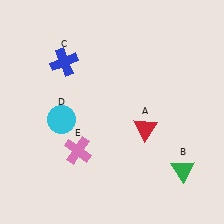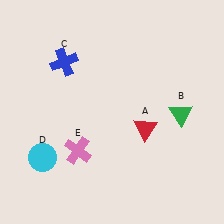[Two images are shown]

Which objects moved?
The objects that moved are: the green triangle (B), the cyan circle (D).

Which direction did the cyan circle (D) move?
The cyan circle (D) moved down.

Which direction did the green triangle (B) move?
The green triangle (B) moved up.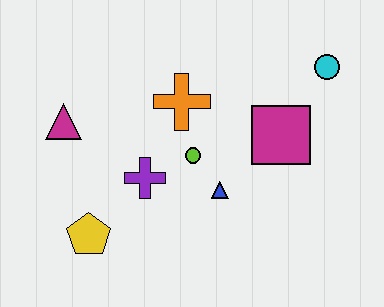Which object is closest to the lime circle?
The blue triangle is closest to the lime circle.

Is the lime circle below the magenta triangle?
Yes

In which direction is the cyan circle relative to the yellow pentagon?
The cyan circle is to the right of the yellow pentagon.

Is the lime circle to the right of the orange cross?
Yes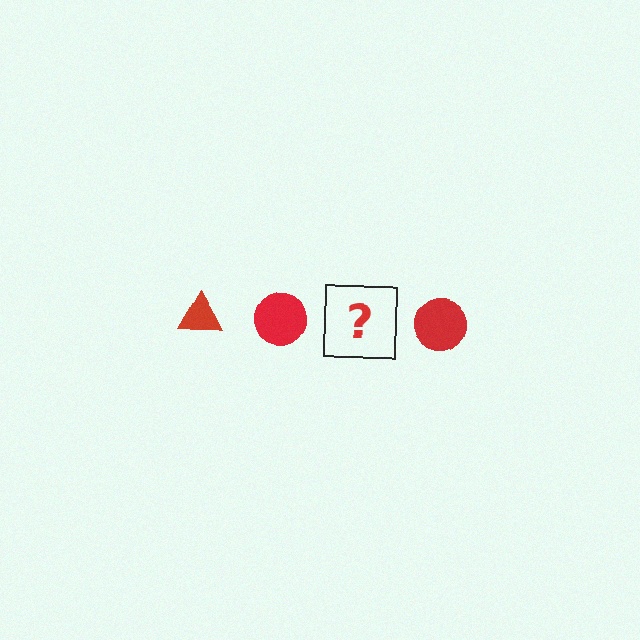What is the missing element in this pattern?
The missing element is a red triangle.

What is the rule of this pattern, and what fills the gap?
The rule is that the pattern cycles through triangle, circle shapes in red. The gap should be filled with a red triangle.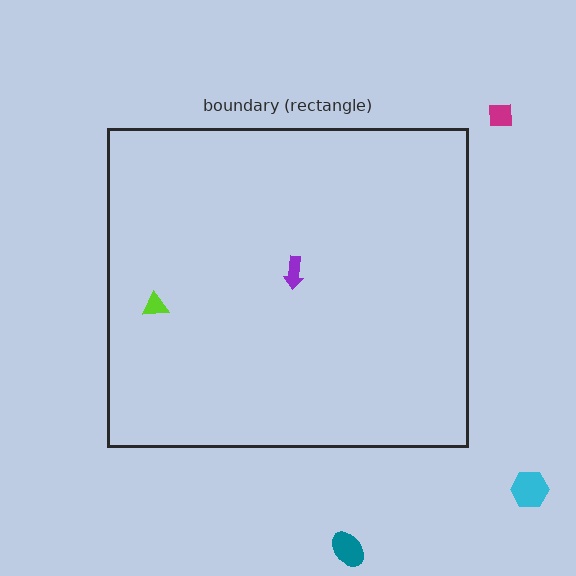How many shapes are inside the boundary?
2 inside, 3 outside.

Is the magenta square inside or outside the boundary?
Outside.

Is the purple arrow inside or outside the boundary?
Inside.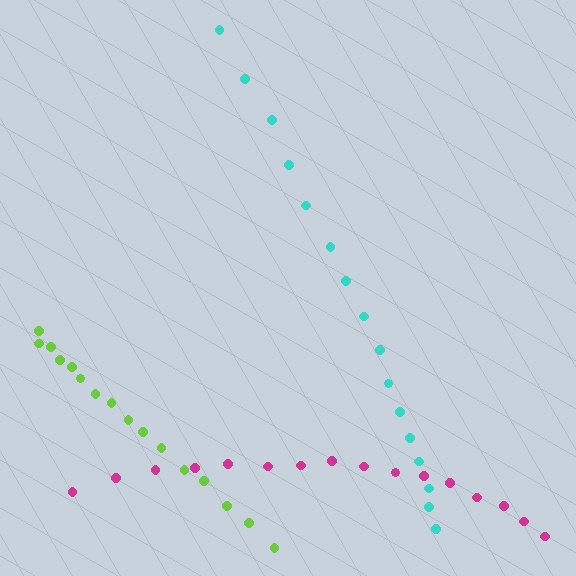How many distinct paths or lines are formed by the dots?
There are 3 distinct paths.